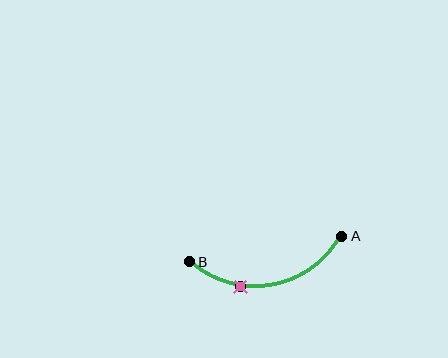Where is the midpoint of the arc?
The arc midpoint is the point on the curve farthest from the straight line joining A and B. It sits below that line.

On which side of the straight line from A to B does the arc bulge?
The arc bulges below the straight line connecting A and B.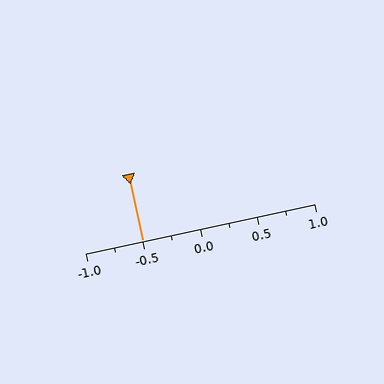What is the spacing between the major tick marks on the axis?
The major ticks are spaced 0.5 apart.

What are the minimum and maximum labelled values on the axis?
The axis runs from -1.0 to 1.0.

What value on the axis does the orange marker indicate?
The marker indicates approximately -0.5.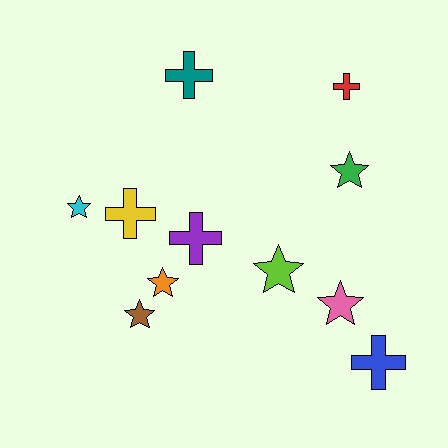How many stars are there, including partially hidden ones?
There are 6 stars.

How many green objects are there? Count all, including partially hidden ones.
There is 1 green object.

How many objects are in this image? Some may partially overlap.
There are 11 objects.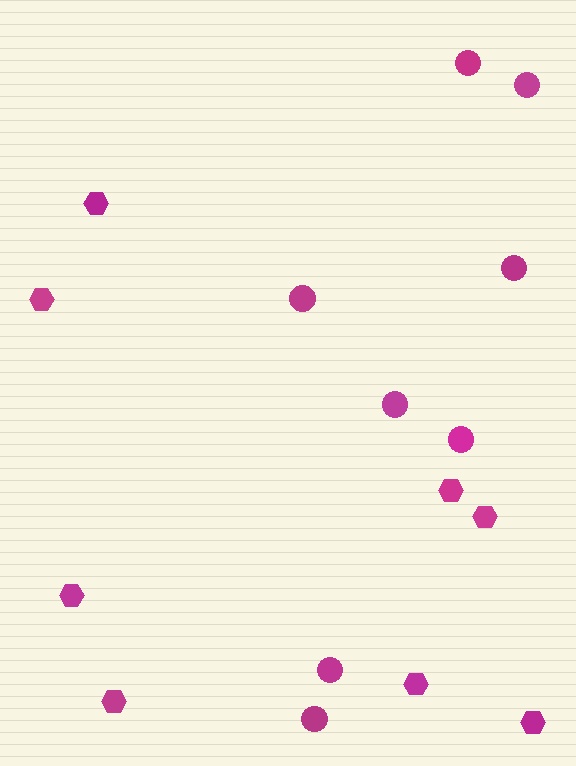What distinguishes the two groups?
There are 2 groups: one group of circles (8) and one group of hexagons (8).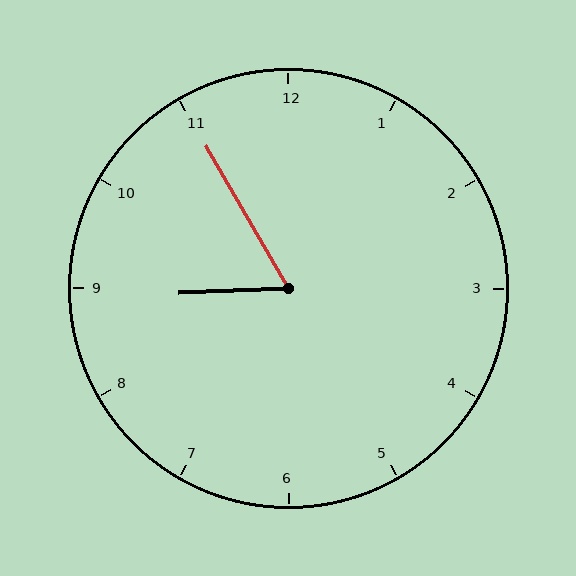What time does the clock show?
8:55.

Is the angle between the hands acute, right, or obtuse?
It is acute.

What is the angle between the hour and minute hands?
Approximately 62 degrees.